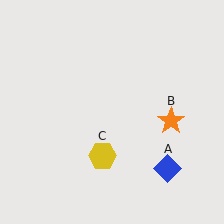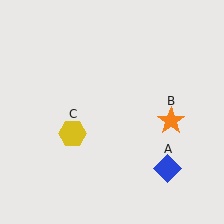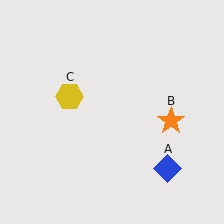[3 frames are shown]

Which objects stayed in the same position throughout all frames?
Blue diamond (object A) and orange star (object B) remained stationary.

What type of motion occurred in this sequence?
The yellow hexagon (object C) rotated clockwise around the center of the scene.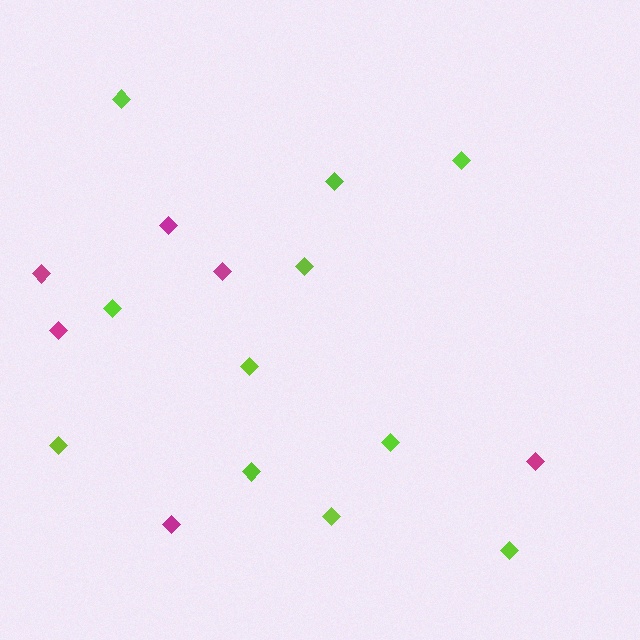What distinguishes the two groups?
There are 2 groups: one group of magenta diamonds (6) and one group of lime diamonds (11).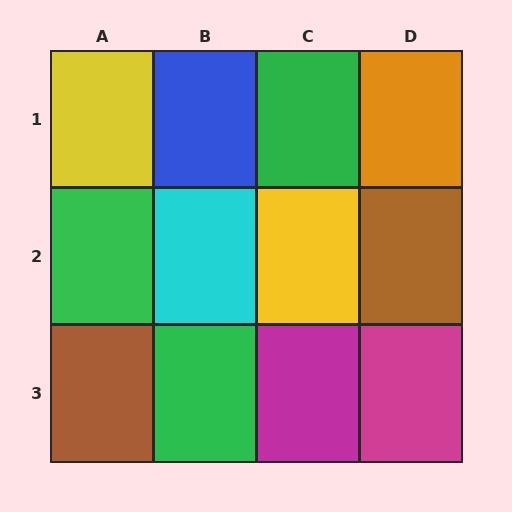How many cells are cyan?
1 cell is cyan.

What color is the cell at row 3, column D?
Magenta.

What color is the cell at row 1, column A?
Yellow.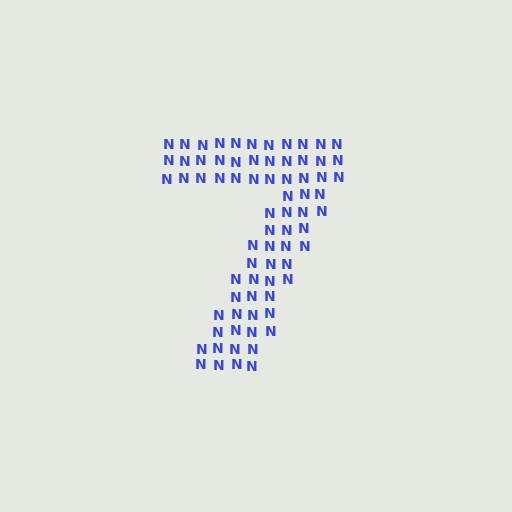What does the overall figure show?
The overall figure shows the digit 7.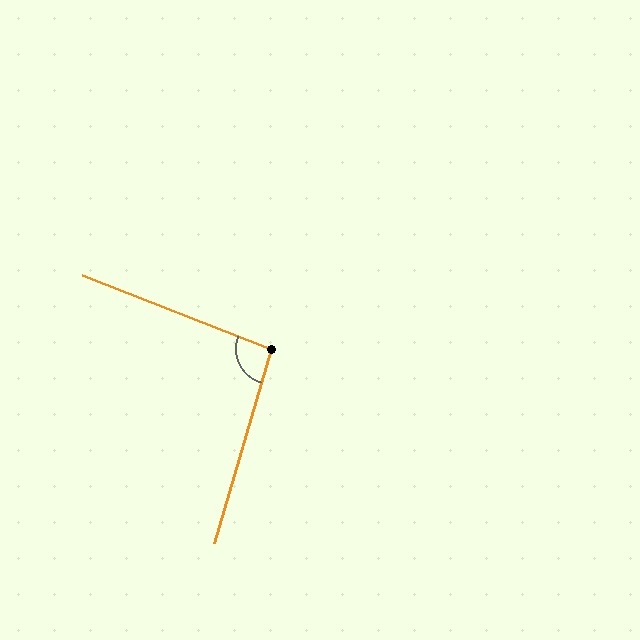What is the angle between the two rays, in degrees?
Approximately 95 degrees.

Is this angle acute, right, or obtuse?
It is approximately a right angle.